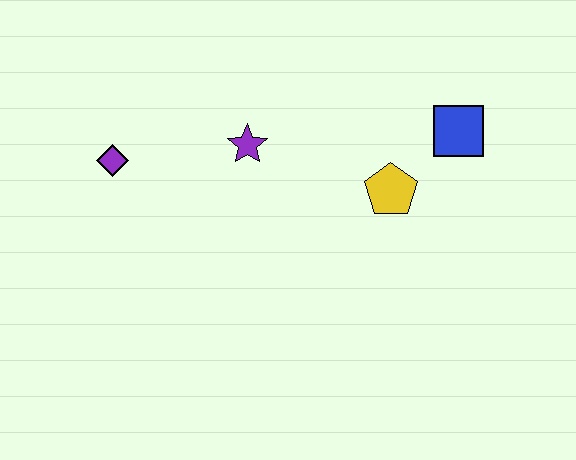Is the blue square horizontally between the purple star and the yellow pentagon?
No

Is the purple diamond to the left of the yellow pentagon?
Yes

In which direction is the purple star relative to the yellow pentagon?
The purple star is to the left of the yellow pentagon.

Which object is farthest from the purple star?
The blue square is farthest from the purple star.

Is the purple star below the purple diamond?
No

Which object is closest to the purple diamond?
The purple star is closest to the purple diamond.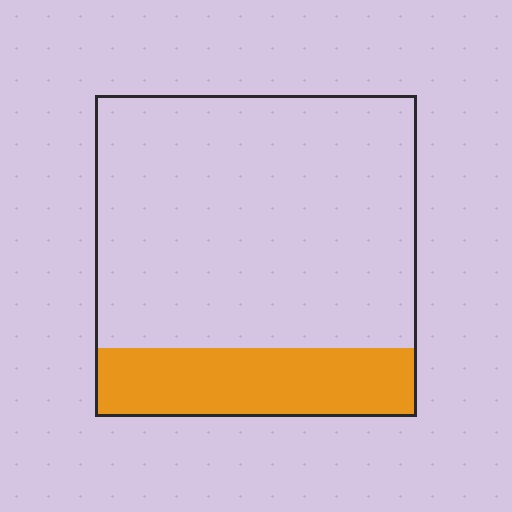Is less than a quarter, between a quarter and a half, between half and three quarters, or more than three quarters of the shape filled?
Less than a quarter.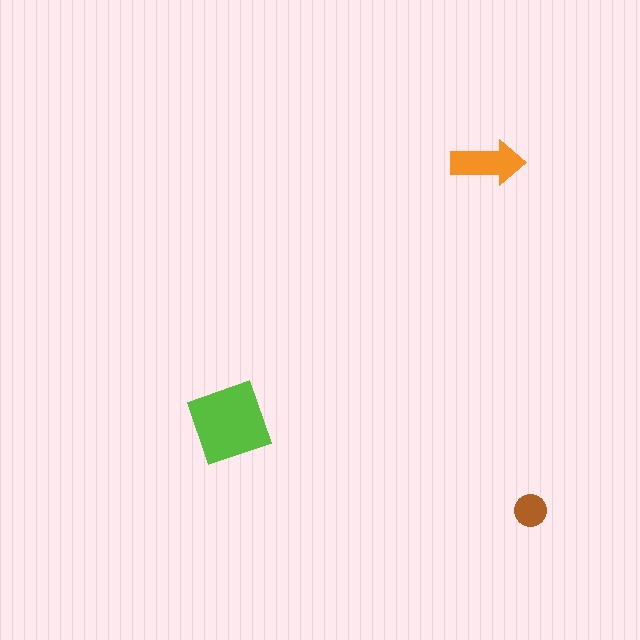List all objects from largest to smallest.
The lime diamond, the orange arrow, the brown circle.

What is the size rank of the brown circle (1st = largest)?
3rd.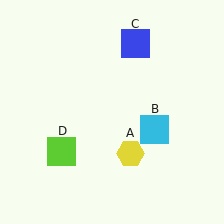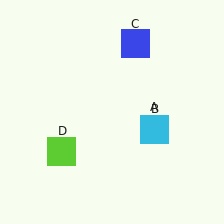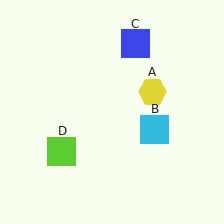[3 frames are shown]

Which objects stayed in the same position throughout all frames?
Cyan square (object B) and blue square (object C) and lime square (object D) remained stationary.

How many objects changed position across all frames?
1 object changed position: yellow hexagon (object A).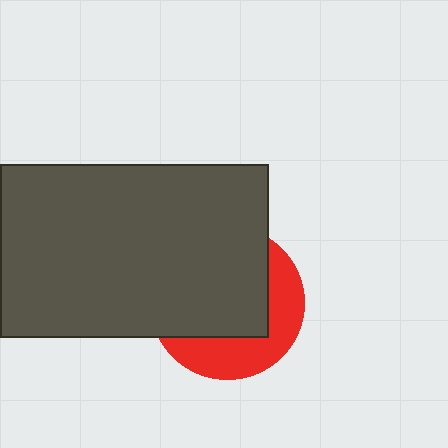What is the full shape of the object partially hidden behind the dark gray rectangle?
The partially hidden object is a red circle.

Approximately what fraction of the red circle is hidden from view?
Roughly 63% of the red circle is hidden behind the dark gray rectangle.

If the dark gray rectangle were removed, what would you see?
You would see the complete red circle.